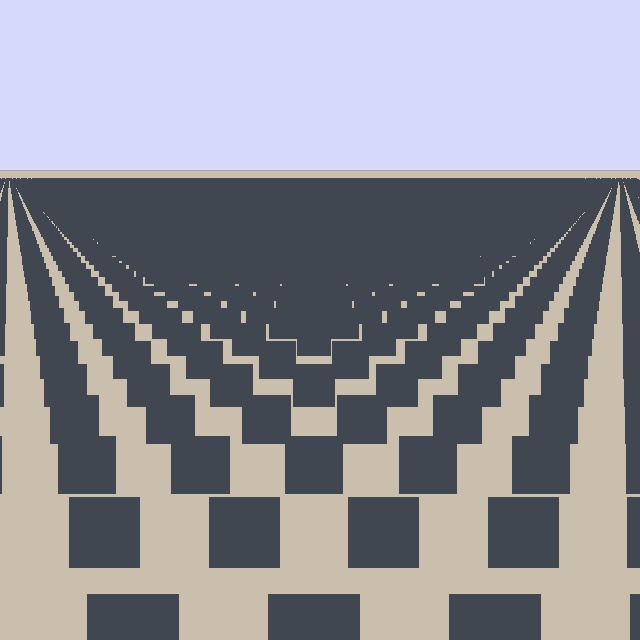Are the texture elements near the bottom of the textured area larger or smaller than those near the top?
Larger. Near the bottom, elements are closer to the viewer and appear at a bigger on-screen size.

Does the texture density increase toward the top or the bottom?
Density increases toward the top.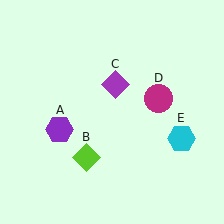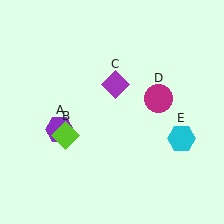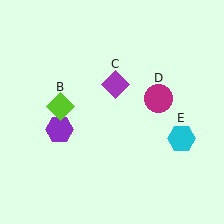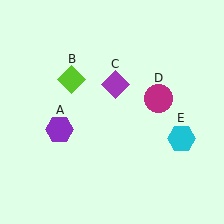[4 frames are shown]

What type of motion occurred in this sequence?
The lime diamond (object B) rotated clockwise around the center of the scene.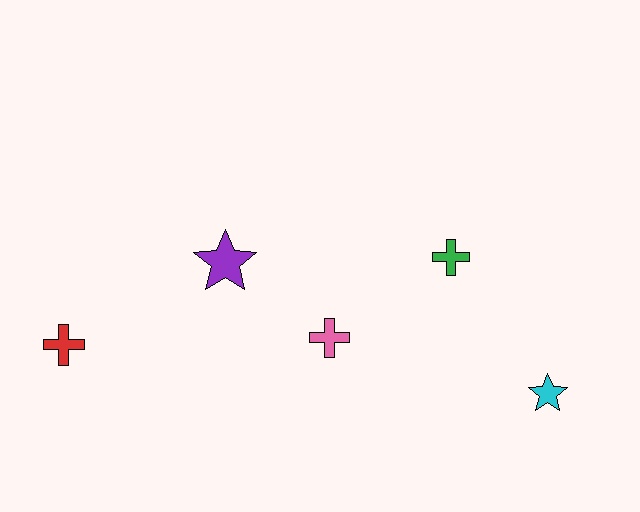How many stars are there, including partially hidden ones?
There are 2 stars.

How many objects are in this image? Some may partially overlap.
There are 5 objects.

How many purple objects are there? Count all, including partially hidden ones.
There is 1 purple object.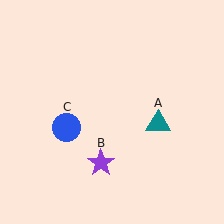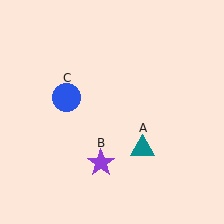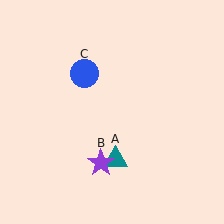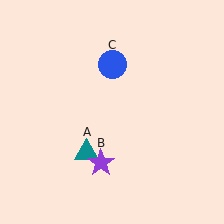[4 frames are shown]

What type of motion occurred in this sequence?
The teal triangle (object A), blue circle (object C) rotated clockwise around the center of the scene.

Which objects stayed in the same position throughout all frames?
Purple star (object B) remained stationary.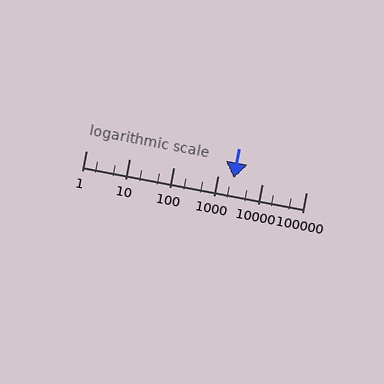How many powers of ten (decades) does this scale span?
The scale spans 5 decades, from 1 to 100000.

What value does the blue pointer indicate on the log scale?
The pointer indicates approximately 2300.